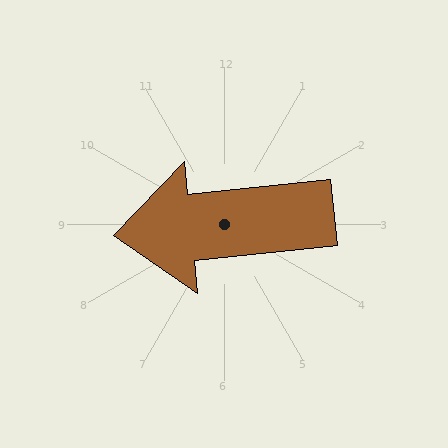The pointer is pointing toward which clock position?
Roughly 9 o'clock.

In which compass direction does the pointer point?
West.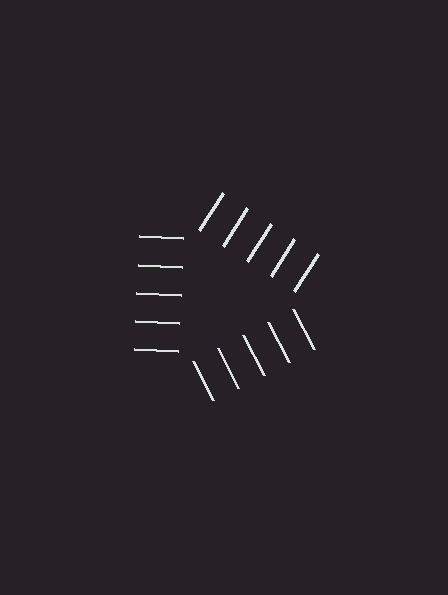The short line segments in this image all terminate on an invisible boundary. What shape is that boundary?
An illusory triangle — the line segments terminate on its edges but no continuous stroke is drawn.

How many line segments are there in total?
15 — 5 along each of the 3 edges.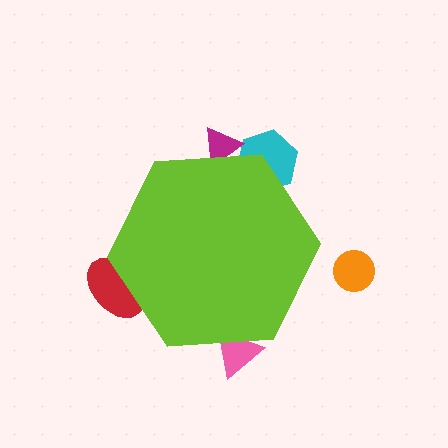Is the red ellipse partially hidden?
Yes, the red ellipse is partially hidden behind the lime hexagon.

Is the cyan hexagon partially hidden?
Yes, the cyan hexagon is partially hidden behind the lime hexagon.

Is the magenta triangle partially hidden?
Yes, the magenta triangle is partially hidden behind the lime hexagon.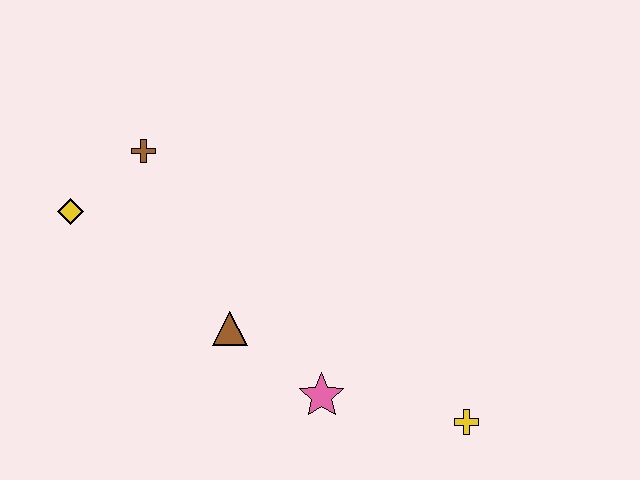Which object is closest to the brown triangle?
The pink star is closest to the brown triangle.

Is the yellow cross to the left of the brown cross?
No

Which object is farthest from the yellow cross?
The yellow diamond is farthest from the yellow cross.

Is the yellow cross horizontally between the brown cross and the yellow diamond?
No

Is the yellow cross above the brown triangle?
No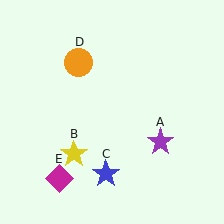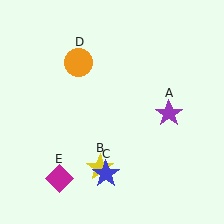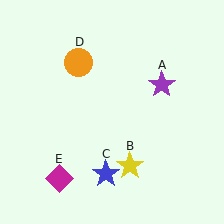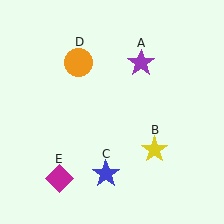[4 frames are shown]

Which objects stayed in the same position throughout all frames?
Blue star (object C) and orange circle (object D) and magenta diamond (object E) remained stationary.